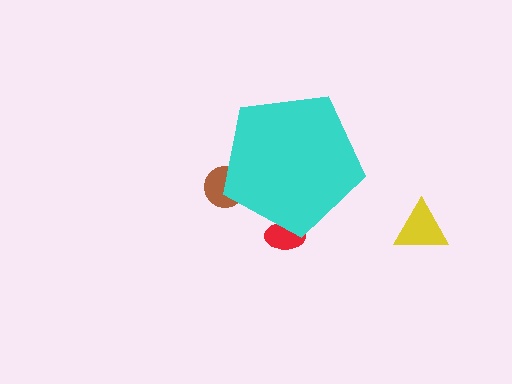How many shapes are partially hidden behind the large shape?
2 shapes are partially hidden.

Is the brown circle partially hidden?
Yes, the brown circle is partially hidden behind the cyan pentagon.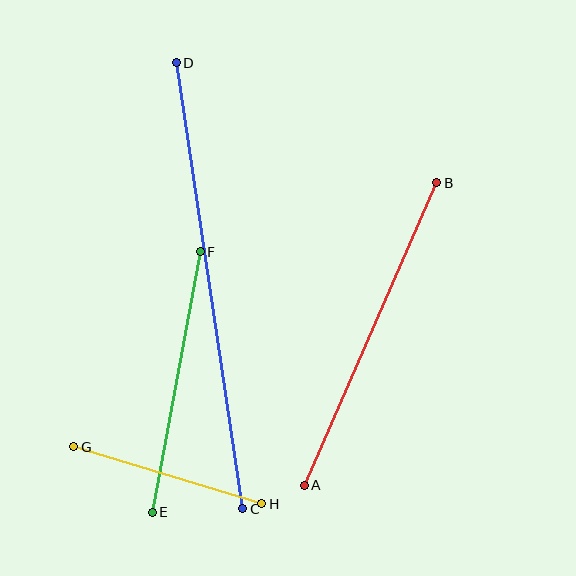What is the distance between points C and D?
The distance is approximately 451 pixels.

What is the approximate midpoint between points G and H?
The midpoint is at approximately (168, 475) pixels.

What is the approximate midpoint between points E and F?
The midpoint is at approximately (176, 382) pixels.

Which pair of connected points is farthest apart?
Points C and D are farthest apart.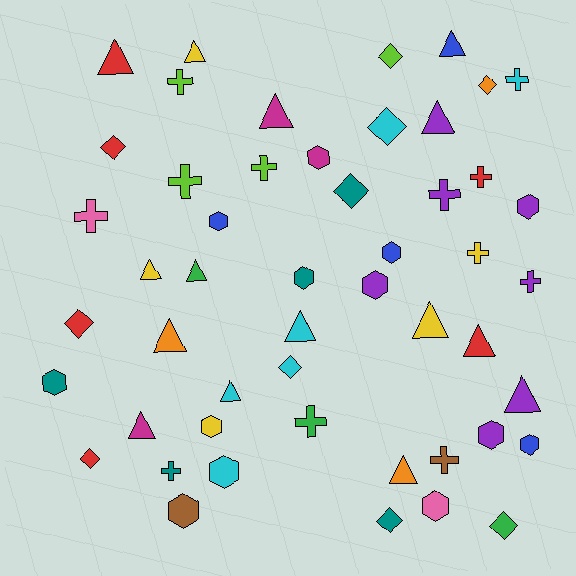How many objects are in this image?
There are 50 objects.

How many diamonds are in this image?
There are 10 diamonds.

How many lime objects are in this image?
There are 4 lime objects.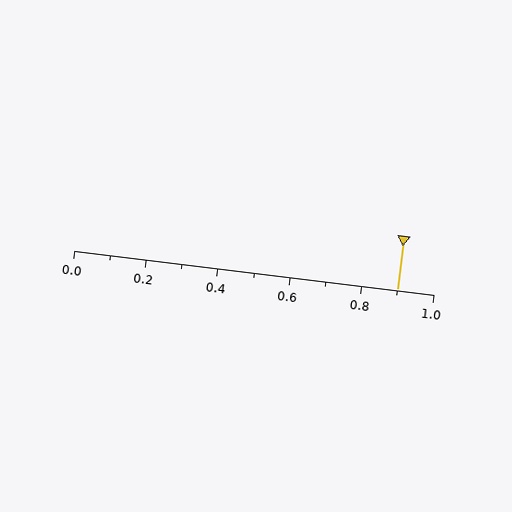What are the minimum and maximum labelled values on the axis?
The axis runs from 0.0 to 1.0.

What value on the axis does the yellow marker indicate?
The marker indicates approximately 0.9.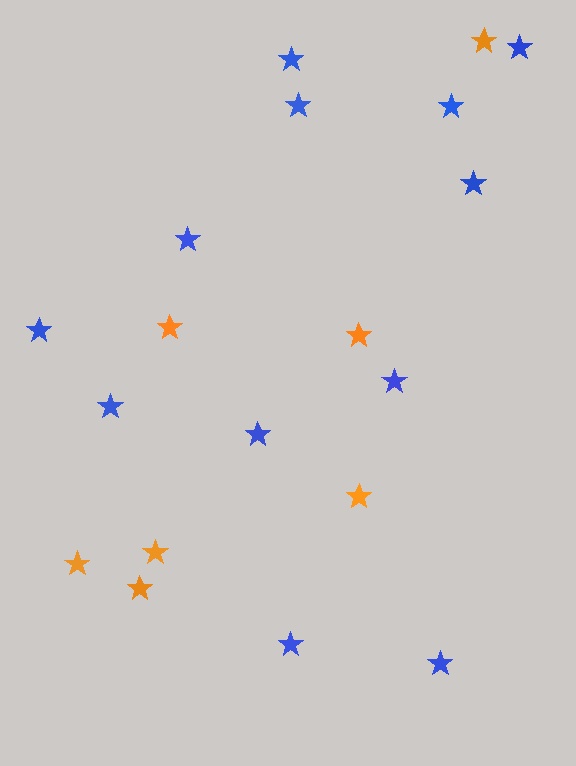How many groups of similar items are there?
There are 2 groups: one group of blue stars (12) and one group of orange stars (7).